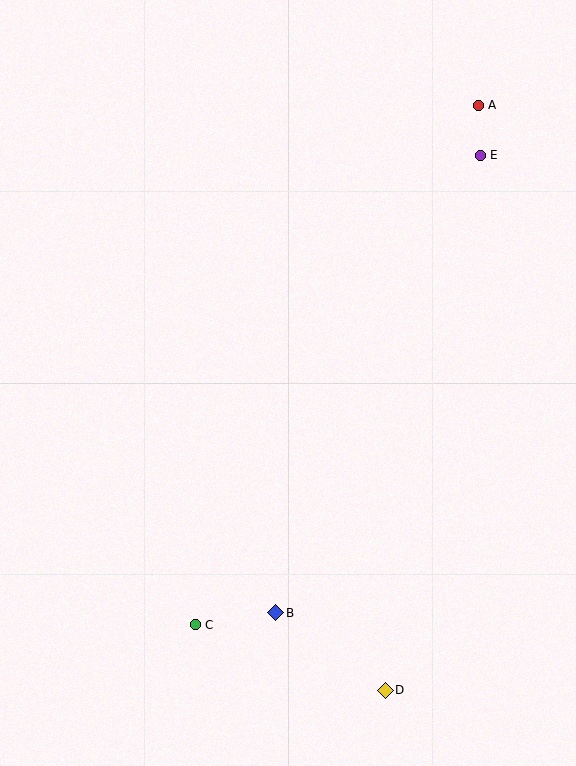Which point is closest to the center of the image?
Point B at (276, 613) is closest to the center.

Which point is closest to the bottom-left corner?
Point C is closest to the bottom-left corner.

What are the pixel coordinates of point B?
Point B is at (276, 613).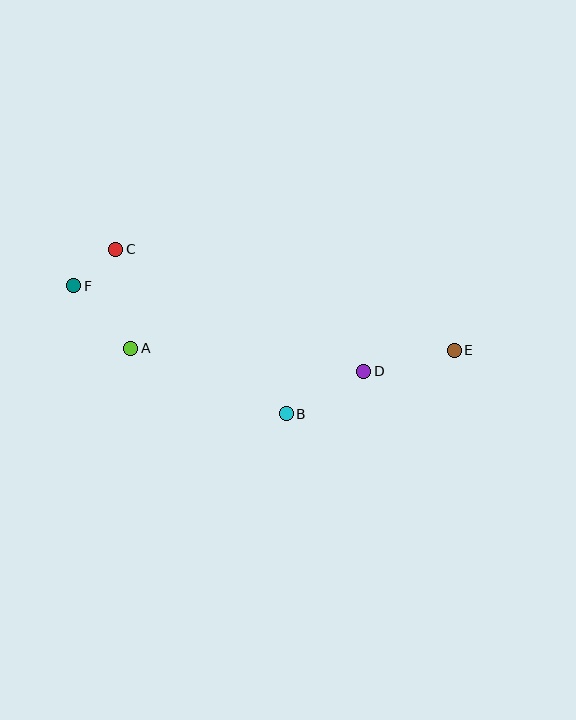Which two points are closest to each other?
Points C and F are closest to each other.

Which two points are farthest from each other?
Points E and F are farthest from each other.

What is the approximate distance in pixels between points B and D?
The distance between B and D is approximately 88 pixels.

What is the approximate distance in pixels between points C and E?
The distance between C and E is approximately 353 pixels.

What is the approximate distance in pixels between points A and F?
The distance between A and F is approximately 85 pixels.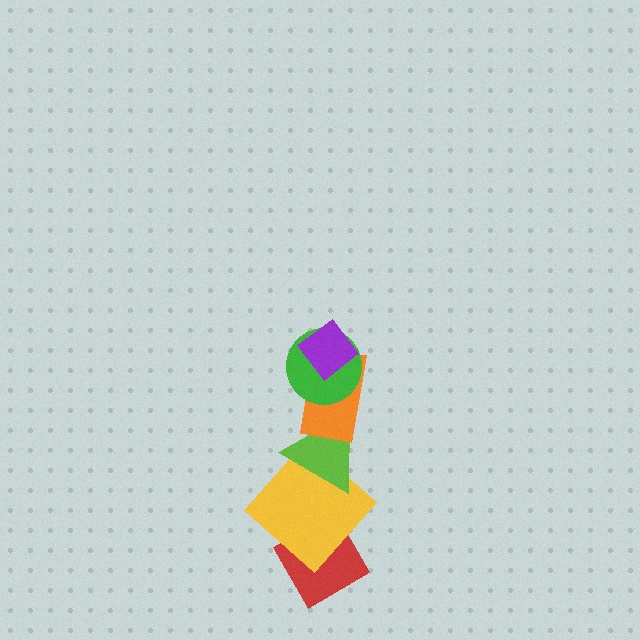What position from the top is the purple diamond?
The purple diamond is 1st from the top.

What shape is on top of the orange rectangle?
The green circle is on top of the orange rectangle.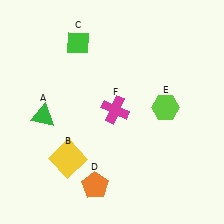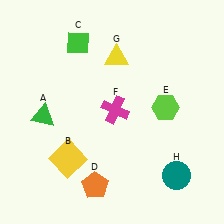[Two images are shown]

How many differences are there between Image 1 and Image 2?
There are 2 differences between the two images.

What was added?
A yellow triangle (G), a teal circle (H) were added in Image 2.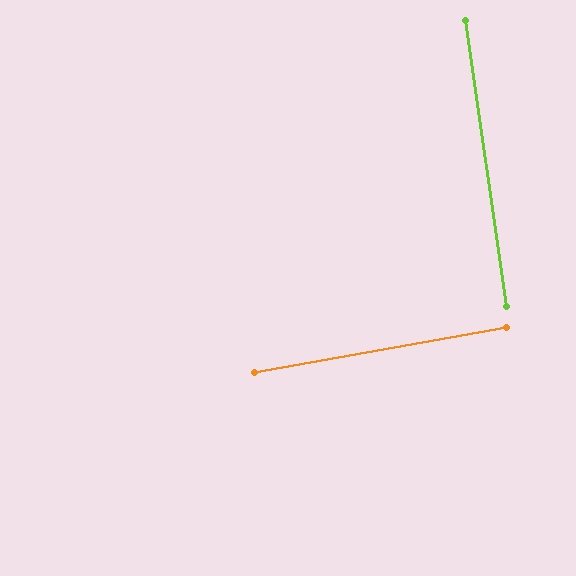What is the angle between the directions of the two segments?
Approximately 88 degrees.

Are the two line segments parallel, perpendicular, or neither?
Perpendicular — they meet at approximately 88°.